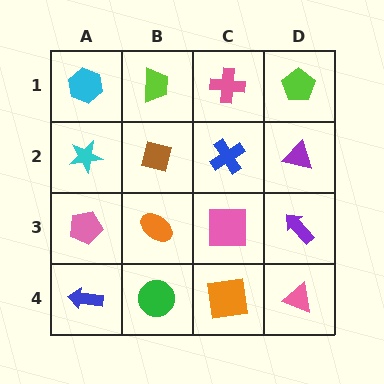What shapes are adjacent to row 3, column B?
A brown square (row 2, column B), a green circle (row 4, column B), a pink pentagon (row 3, column A), a pink square (row 3, column C).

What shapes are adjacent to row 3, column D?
A purple triangle (row 2, column D), a pink triangle (row 4, column D), a pink square (row 3, column C).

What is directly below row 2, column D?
A purple arrow.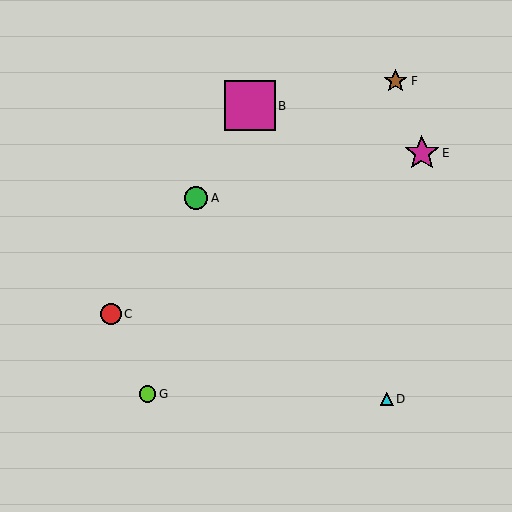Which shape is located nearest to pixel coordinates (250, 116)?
The magenta square (labeled B) at (250, 106) is nearest to that location.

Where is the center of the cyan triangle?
The center of the cyan triangle is at (387, 399).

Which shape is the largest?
The magenta square (labeled B) is the largest.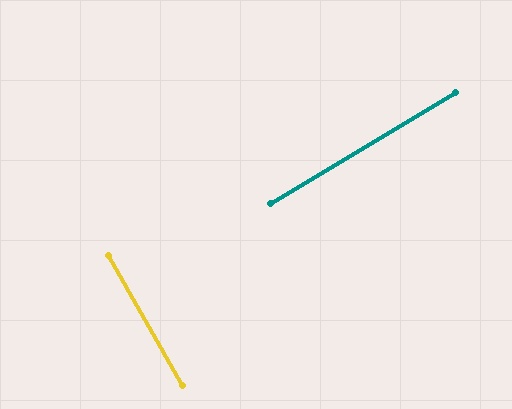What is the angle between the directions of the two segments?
Approximately 89 degrees.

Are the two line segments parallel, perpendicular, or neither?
Perpendicular — they meet at approximately 89°.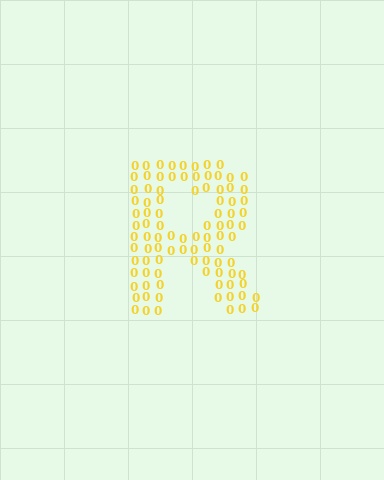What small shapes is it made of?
It is made of small digit 0's.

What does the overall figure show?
The overall figure shows the letter R.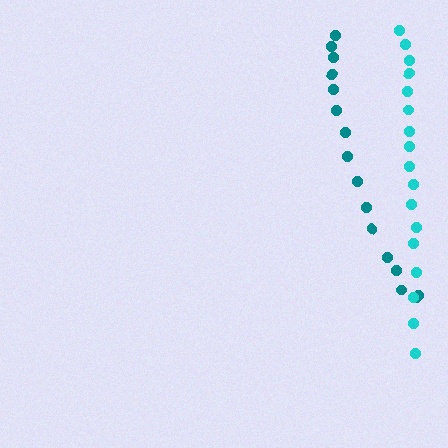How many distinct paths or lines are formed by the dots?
There are 2 distinct paths.